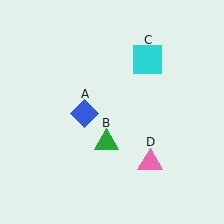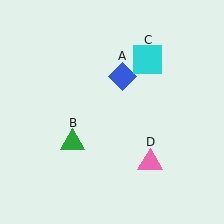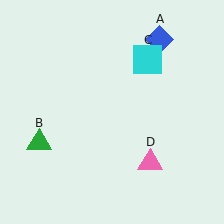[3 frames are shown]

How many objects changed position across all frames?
2 objects changed position: blue diamond (object A), green triangle (object B).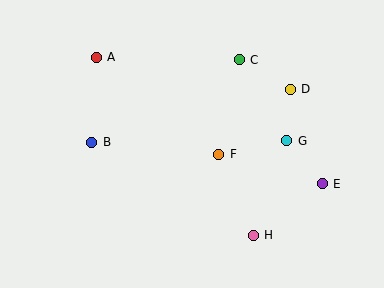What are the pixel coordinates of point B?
Point B is at (92, 142).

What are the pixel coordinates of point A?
Point A is at (96, 57).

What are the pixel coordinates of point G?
Point G is at (287, 141).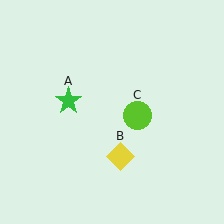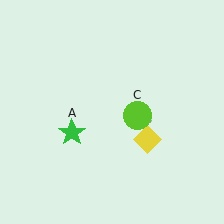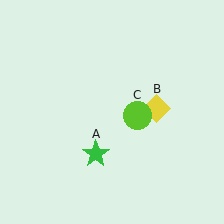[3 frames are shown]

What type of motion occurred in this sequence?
The green star (object A), yellow diamond (object B) rotated counterclockwise around the center of the scene.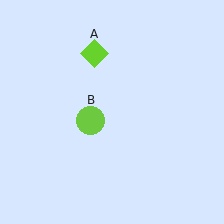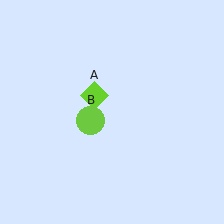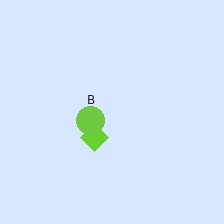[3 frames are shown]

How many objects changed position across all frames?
1 object changed position: lime diamond (object A).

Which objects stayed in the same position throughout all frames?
Lime circle (object B) remained stationary.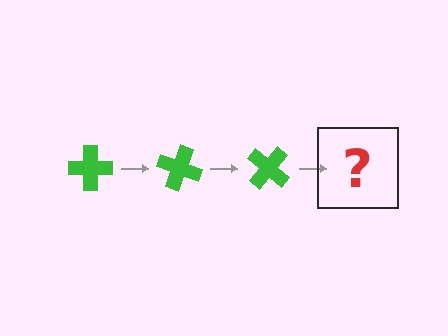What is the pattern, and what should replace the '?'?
The pattern is that the cross rotates 20 degrees each step. The '?' should be a green cross rotated 60 degrees.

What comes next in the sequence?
The next element should be a green cross rotated 60 degrees.